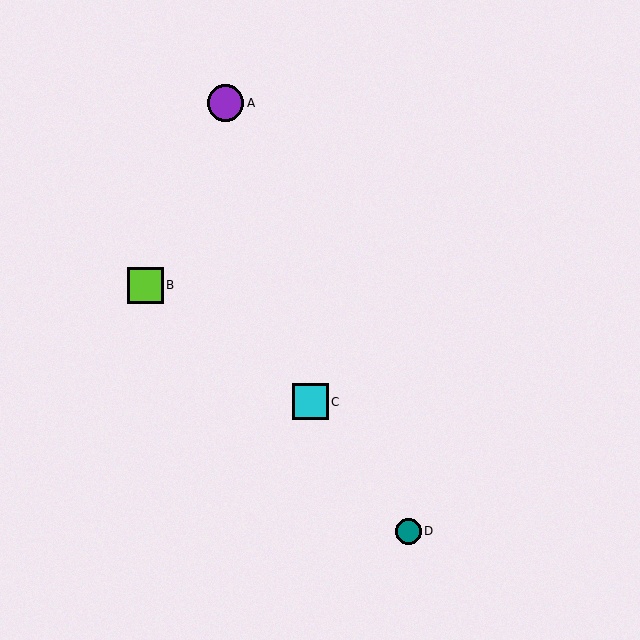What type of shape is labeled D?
Shape D is a teal circle.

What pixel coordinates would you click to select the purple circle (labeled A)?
Click at (225, 103) to select the purple circle A.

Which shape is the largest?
The purple circle (labeled A) is the largest.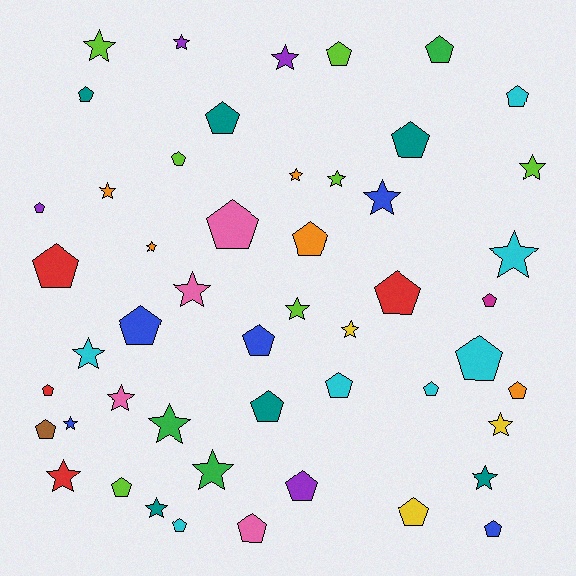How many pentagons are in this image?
There are 28 pentagons.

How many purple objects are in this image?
There are 4 purple objects.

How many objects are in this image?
There are 50 objects.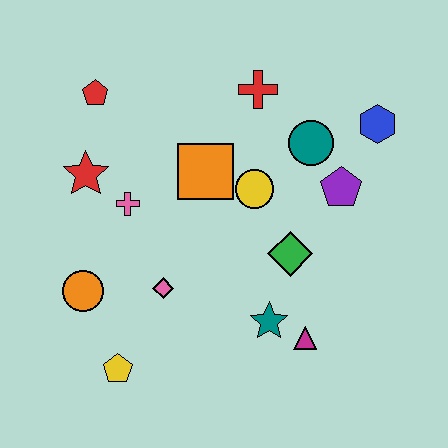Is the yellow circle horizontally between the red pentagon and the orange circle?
No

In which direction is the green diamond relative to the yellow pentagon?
The green diamond is to the right of the yellow pentagon.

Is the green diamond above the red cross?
No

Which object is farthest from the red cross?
The yellow pentagon is farthest from the red cross.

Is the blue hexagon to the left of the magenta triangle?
No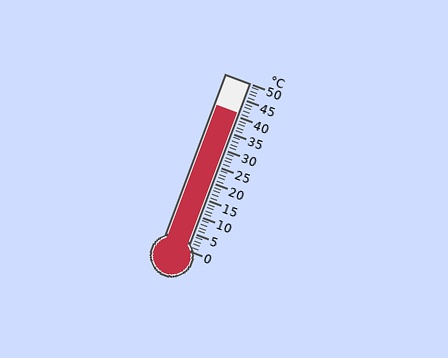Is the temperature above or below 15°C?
The temperature is above 15°C.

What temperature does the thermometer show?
The thermometer shows approximately 41°C.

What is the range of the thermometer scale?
The thermometer scale ranges from 0°C to 50°C.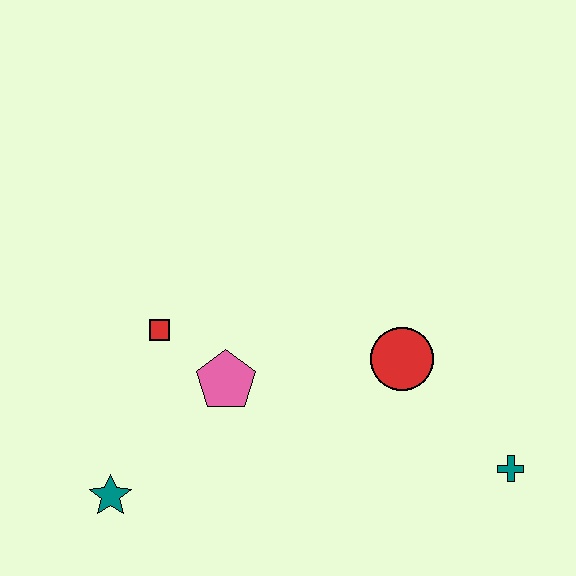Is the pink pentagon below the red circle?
Yes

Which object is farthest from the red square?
The teal cross is farthest from the red square.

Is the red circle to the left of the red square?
No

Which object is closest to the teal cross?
The red circle is closest to the teal cross.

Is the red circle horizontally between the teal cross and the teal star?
Yes